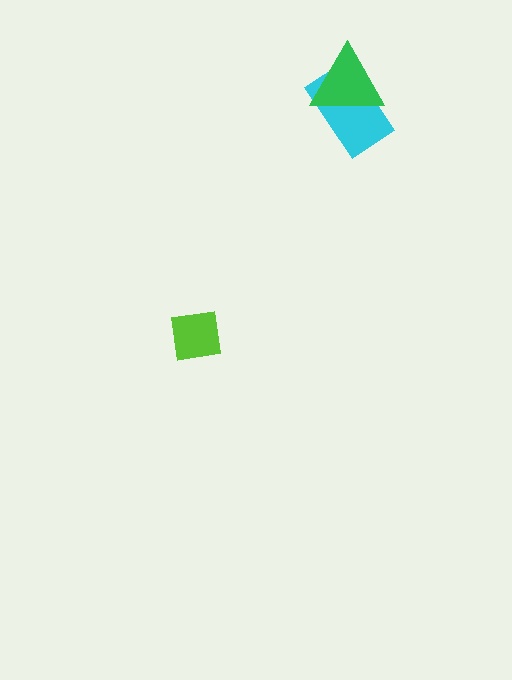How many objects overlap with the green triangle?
1 object overlaps with the green triangle.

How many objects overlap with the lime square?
0 objects overlap with the lime square.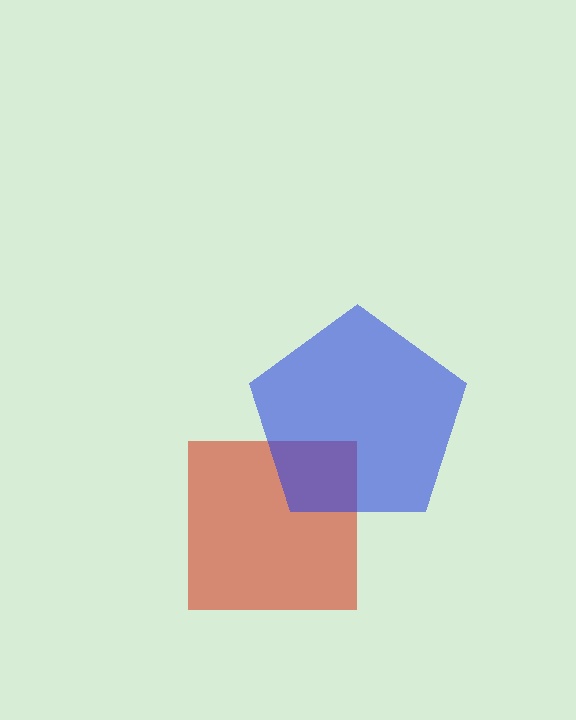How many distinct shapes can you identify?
There are 2 distinct shapes: a red square, a blue pentagon.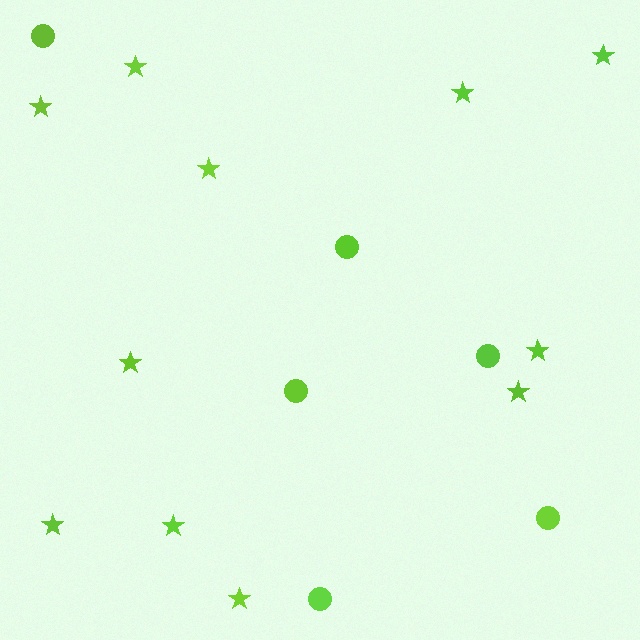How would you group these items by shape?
There are 2 groups: one group of stars (11) and one group of circles (6).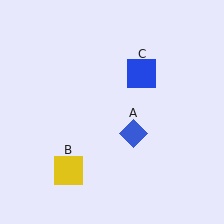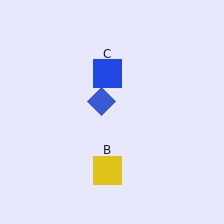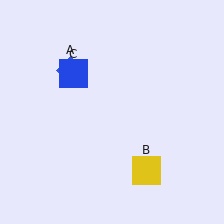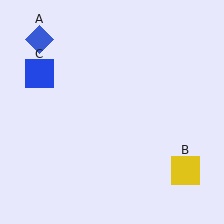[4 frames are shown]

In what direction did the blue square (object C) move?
The blue square (object C) moved left.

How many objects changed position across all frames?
3 objects changed position: blue diamond (object A), yellow square (object B), blue square (object C).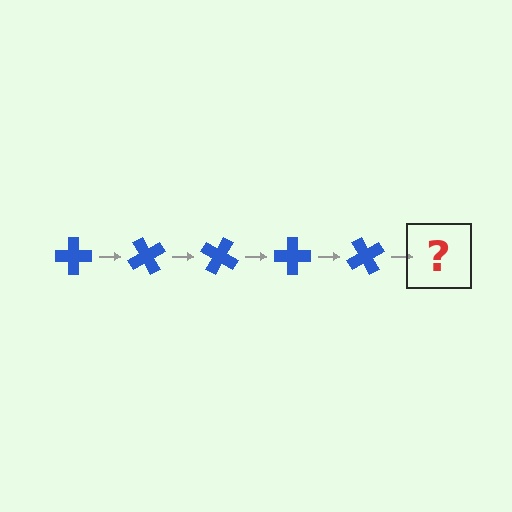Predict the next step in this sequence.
The next step is a blue cross rotated 300 degrees.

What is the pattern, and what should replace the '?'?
The pattern is that the cross rotates 60 degrees each step. The '?' should be a blue cross rotated 300 degrees.